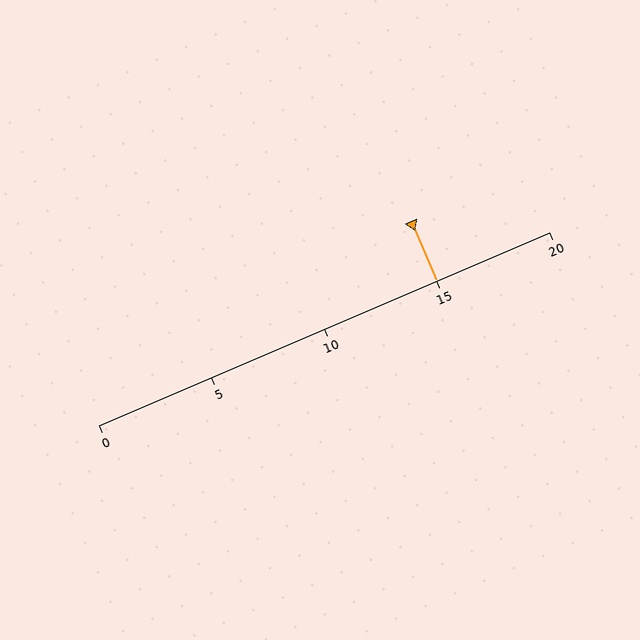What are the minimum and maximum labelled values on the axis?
The axis runs from 0 to 20.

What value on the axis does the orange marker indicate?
The marker indicates approximately 15.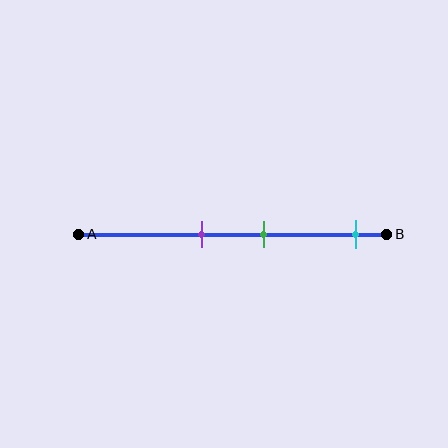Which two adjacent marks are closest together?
The purple and green marks are the closest adjacent pair.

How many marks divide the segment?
There are 3 marks dividing the segment.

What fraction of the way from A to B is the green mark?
The green mark is approximately 60% (0.6) of the way from A to B.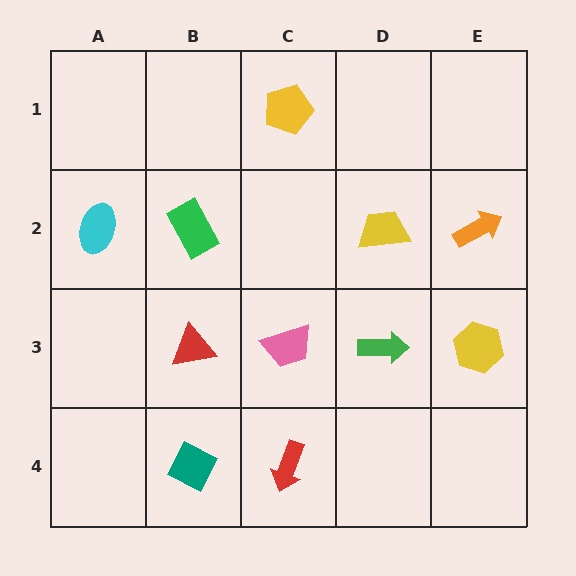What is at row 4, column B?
A teal diamond.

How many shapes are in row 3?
4 shapes.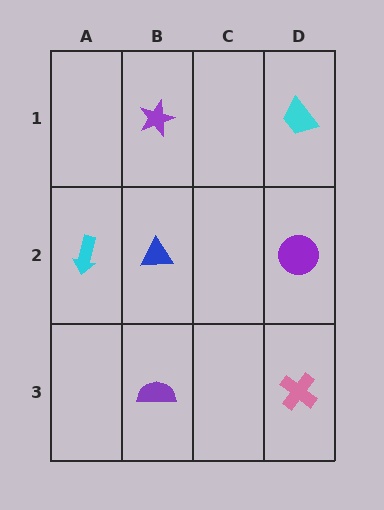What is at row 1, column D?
A cyan trapezoid.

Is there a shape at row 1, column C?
No, that cell is empty.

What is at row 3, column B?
A purple semicircle.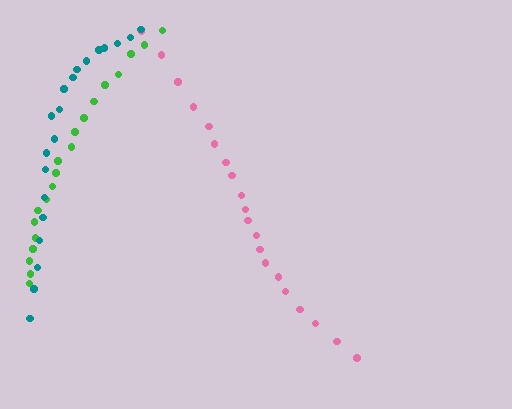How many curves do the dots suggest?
There are 3 distinct paths.